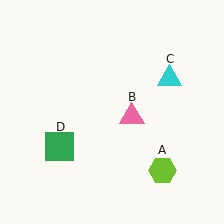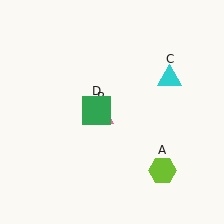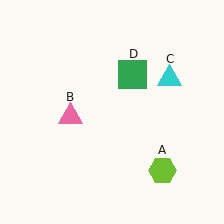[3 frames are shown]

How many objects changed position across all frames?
2 objects changed position: pink triangle (object B), green square (object D).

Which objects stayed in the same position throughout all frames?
Lime hexagon (object A) and cyan triangle (object C) remained stationary.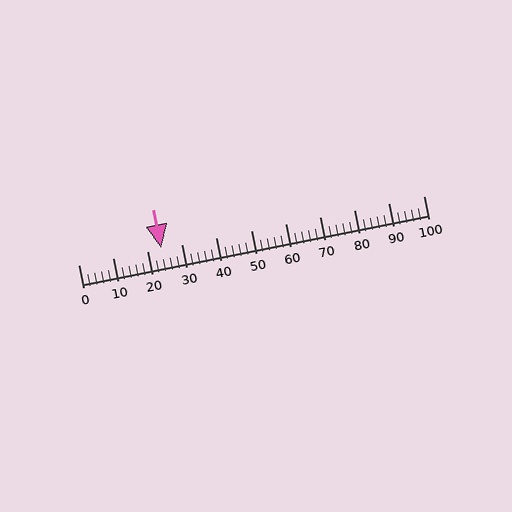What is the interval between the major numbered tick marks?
The major tick marks are spaced 10 units apart.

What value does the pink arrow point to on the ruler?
The pink arrow points to approximately 24.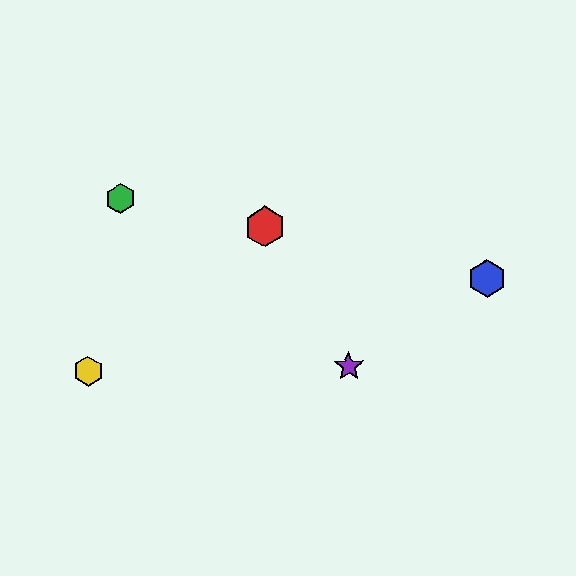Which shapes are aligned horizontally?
The yellow hexagon, the purple star are aligned horizontally.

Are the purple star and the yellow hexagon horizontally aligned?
Yes, both are at y≈366.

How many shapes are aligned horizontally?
2 shapes (the yellow hexagon, the purple star) are aligned horizontally.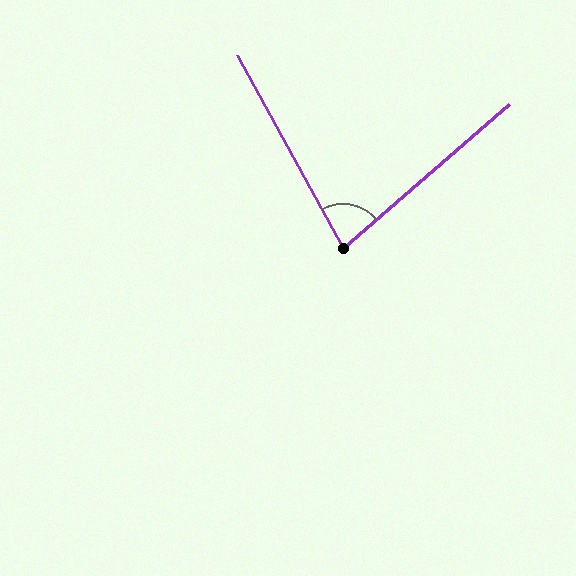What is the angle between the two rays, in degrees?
Approximately 78 degrees.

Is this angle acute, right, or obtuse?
It is acute.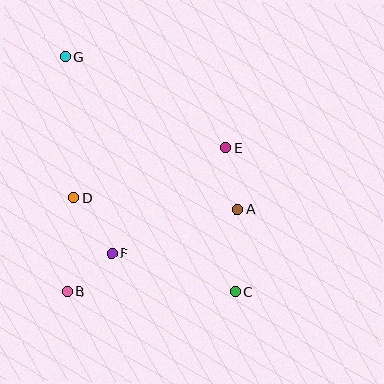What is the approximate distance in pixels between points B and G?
The distance between B and G is approximately 235 pixels.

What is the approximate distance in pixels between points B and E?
The distance between B and E is approximately 214 pixels.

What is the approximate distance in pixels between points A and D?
The distance between A and D is approximately 164 pixels.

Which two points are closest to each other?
Points B and F are closest to each other.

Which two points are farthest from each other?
Points C and G are farthest from each other.